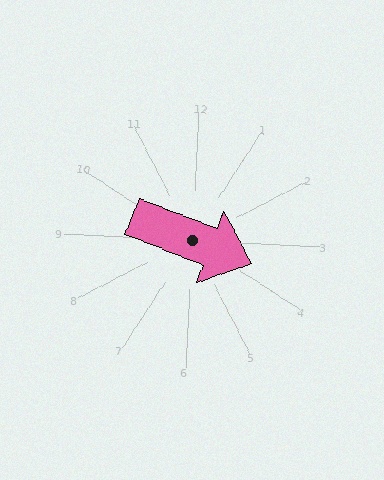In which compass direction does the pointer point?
East.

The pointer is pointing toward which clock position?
Roughly 4 o'clock.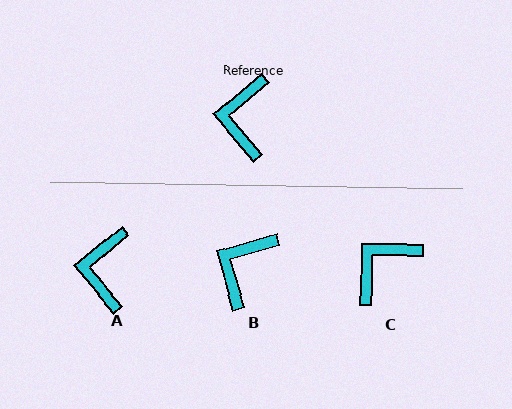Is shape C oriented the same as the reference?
No, it is off by about 41 degrees.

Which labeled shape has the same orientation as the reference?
A.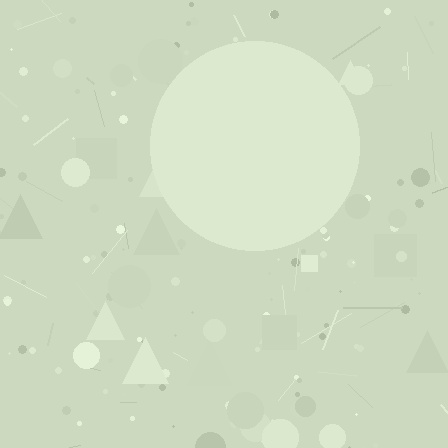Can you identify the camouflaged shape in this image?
The camouflaged shape is a circle.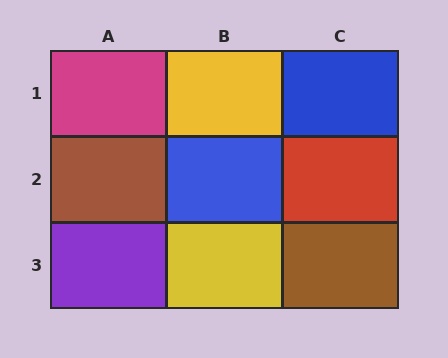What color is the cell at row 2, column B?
Blue.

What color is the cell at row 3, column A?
Purple.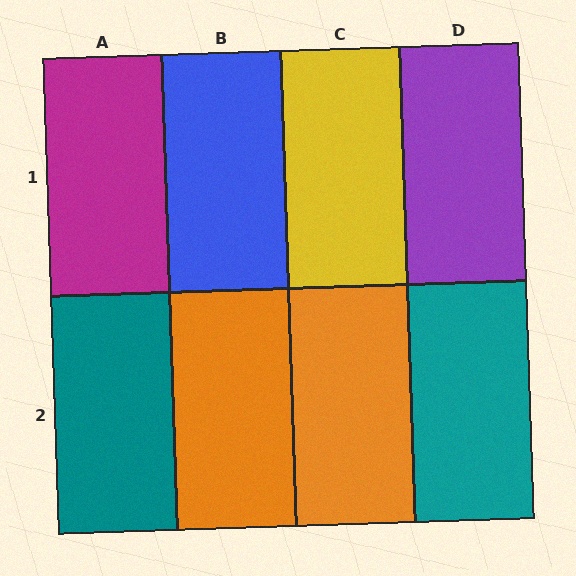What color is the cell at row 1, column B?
Blue.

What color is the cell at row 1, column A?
Magenta.